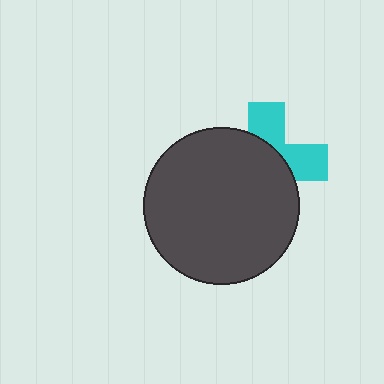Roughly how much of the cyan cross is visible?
A small part of it is visible (roughly 39%).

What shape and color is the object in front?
The object in front is a dark gray circle.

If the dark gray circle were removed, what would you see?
You would see the complete cyan cross.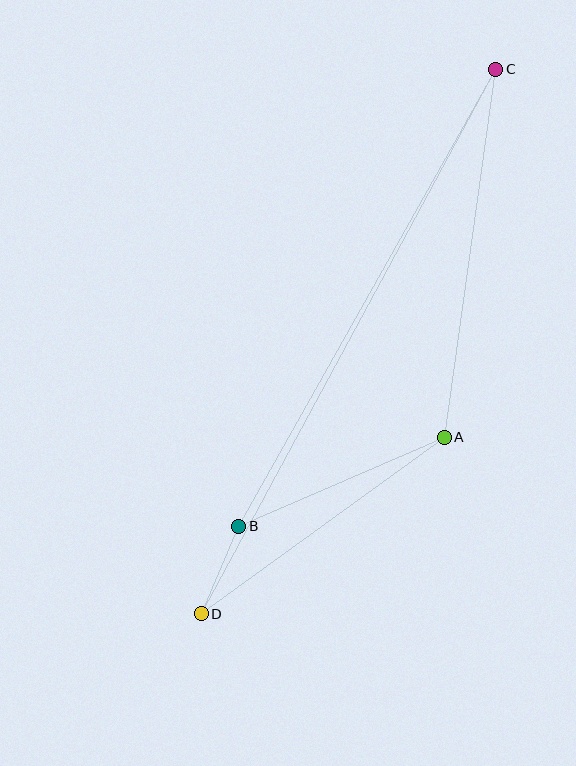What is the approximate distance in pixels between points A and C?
The distance between A and C is approximately 372 pixels.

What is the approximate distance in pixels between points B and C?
The distance between B and C is approximately 524 pixels.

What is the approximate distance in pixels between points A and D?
The distance between A and D is approximately 300 pixels.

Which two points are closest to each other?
Points B and D are closest to each other.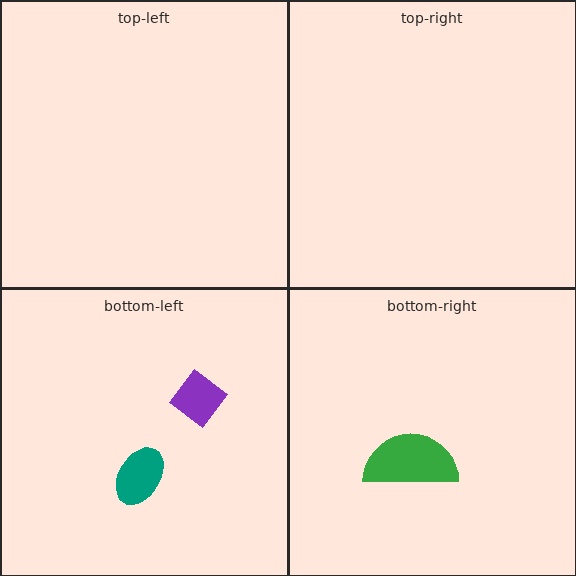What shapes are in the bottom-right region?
The green semicircle.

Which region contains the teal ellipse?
The bottom-left region.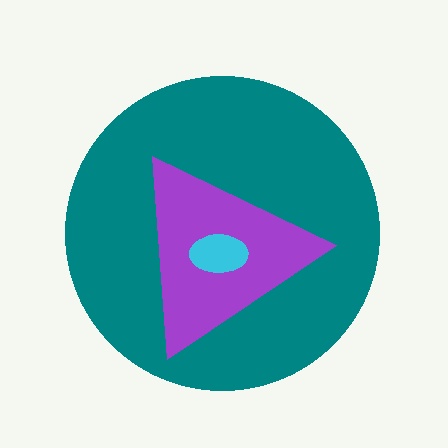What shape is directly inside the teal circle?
The purple triangle.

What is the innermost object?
The cyan ellipse.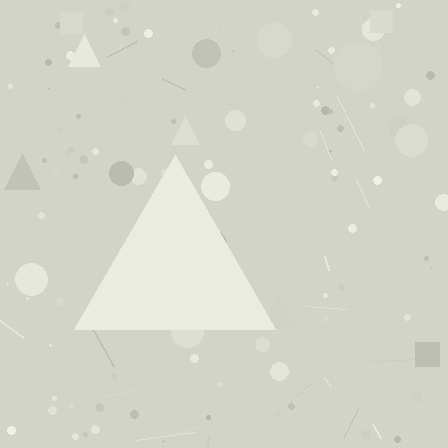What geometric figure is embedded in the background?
A triangle is embedded in the background.